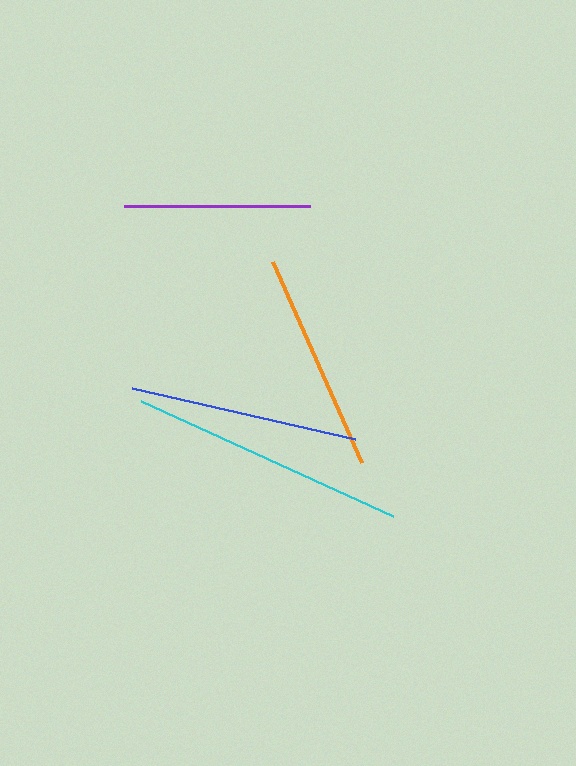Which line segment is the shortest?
The purple line is the shortest at approximately 185 pixels.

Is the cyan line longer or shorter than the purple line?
The cyan line is longer than the purple line.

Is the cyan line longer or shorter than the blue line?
The cyan line is longer than the blue line.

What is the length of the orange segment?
The orange segment is approximately 220 pixels long.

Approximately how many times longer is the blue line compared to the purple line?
The blue line is approximately 1.2 times the length of the purple line.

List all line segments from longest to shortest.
From longest to shortest: cyan, blue, orange, purple.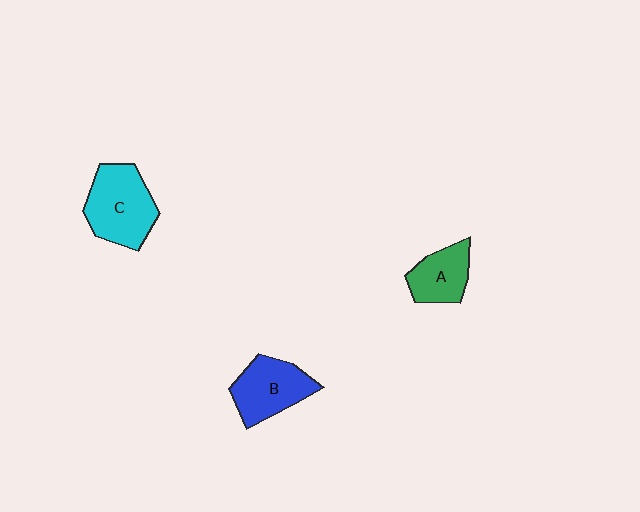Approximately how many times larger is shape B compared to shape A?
Approximately 1.3 times.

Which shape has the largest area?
Shape C (cyan).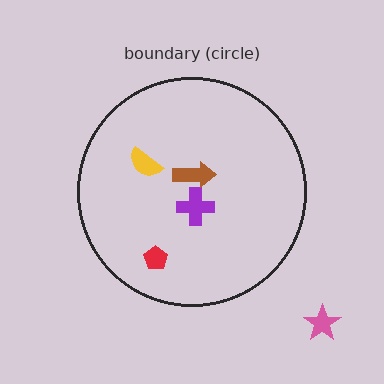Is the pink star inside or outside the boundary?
Outside.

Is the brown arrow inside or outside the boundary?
Inside.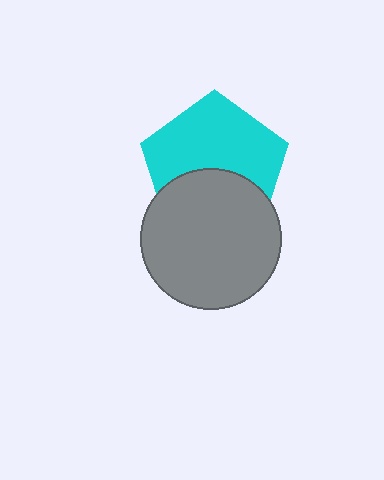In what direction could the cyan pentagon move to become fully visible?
The cyan pentagon could move up. That would shift it out from behind the gray circle entirely.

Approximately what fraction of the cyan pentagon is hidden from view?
Roughly 40% of the cyan pentagon is hidden behind the gray circle.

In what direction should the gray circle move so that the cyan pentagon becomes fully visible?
The gray circle should move down. That is the shortest direction to clear the overlap and leave the cyan pentagon fully visible.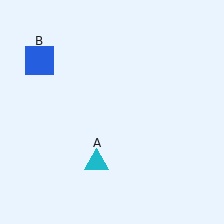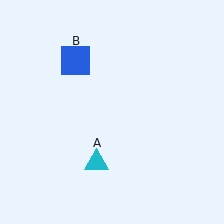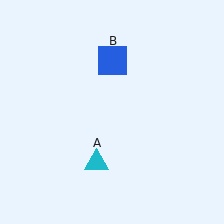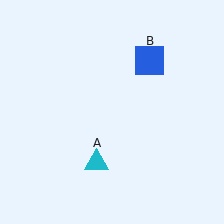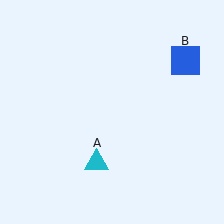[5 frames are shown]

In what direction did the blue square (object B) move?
The blue square (object B) moved right.